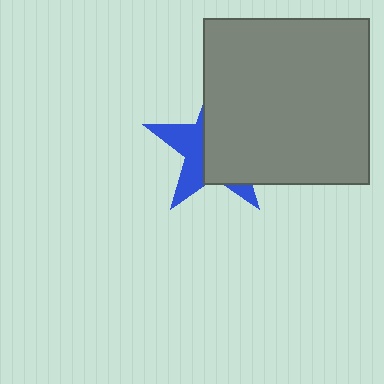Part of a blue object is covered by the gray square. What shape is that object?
It is a star.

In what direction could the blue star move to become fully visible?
The blue star could move left. That would shift it out from behind the gray square entirely.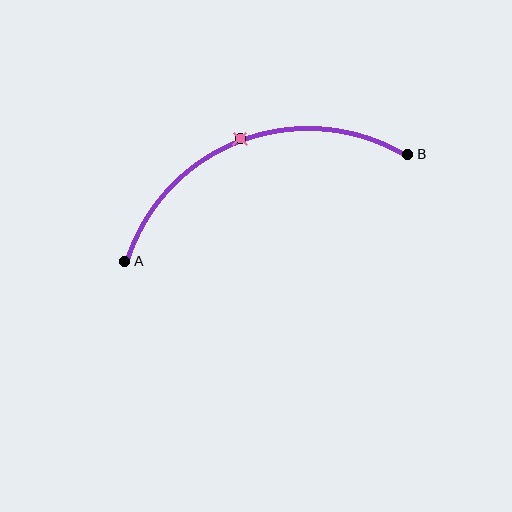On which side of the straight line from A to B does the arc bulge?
The arc bulges above the straight line connecting A and B.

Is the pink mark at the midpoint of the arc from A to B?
Yes. The pink mark lies on the arc at equal arc-length from both A and B — it is the arc midpoint.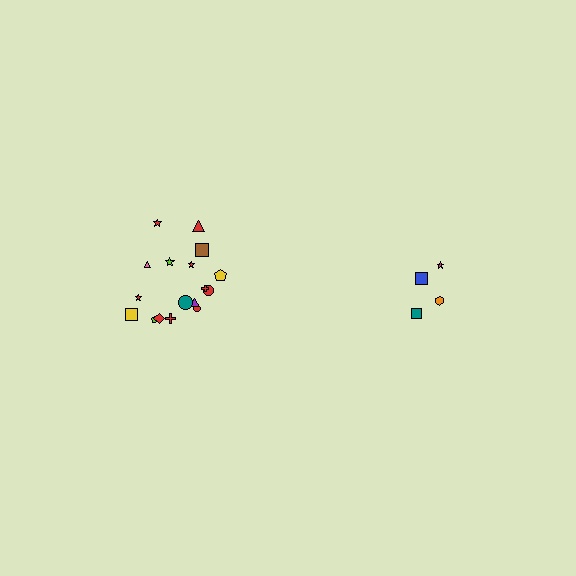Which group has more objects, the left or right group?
The left group.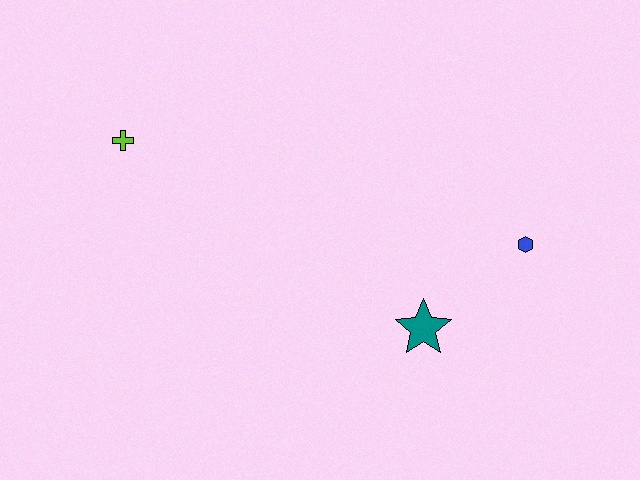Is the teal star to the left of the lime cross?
No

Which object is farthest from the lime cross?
The blue hexagon is farthest from the lime cross.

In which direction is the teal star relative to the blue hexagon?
The teal star is to the left of the blue hexagon.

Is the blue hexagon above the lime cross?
No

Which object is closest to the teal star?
The blue hexagon is closest to the teal star.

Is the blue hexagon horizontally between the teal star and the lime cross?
No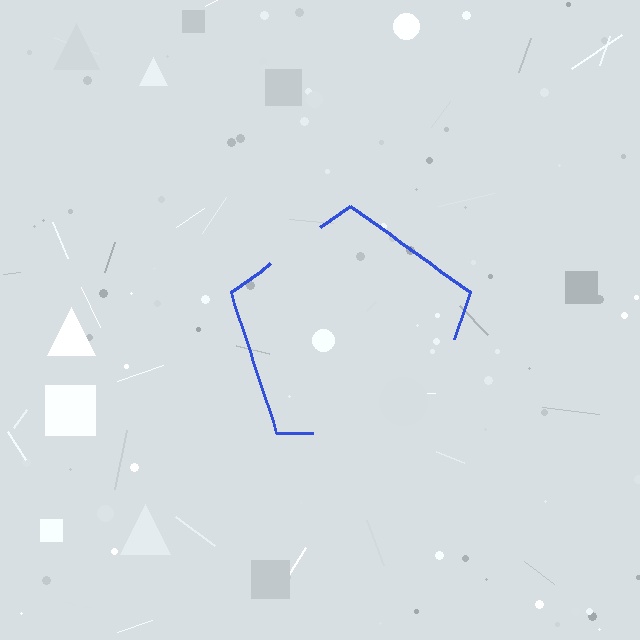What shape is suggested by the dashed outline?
The dashed outline suggests a pentagon.